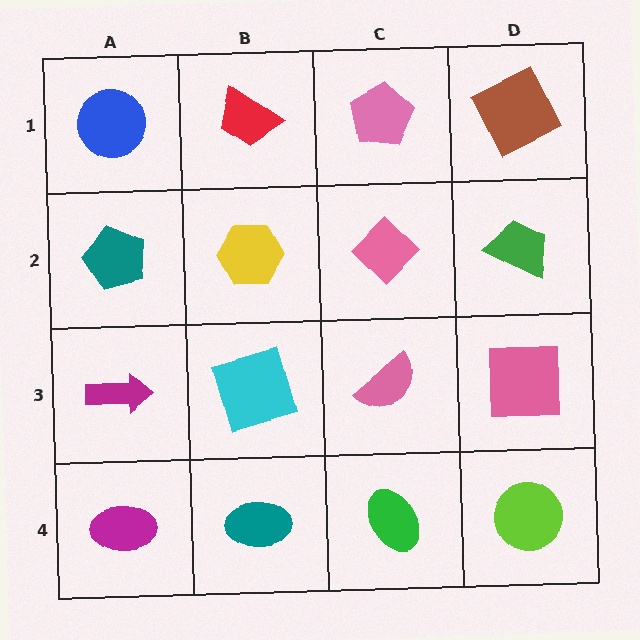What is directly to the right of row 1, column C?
A brown square.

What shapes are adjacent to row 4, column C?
A pink semicircle (row 3, column C), a teal ellipse (row 4, column B), a lime circle (row 4, column D).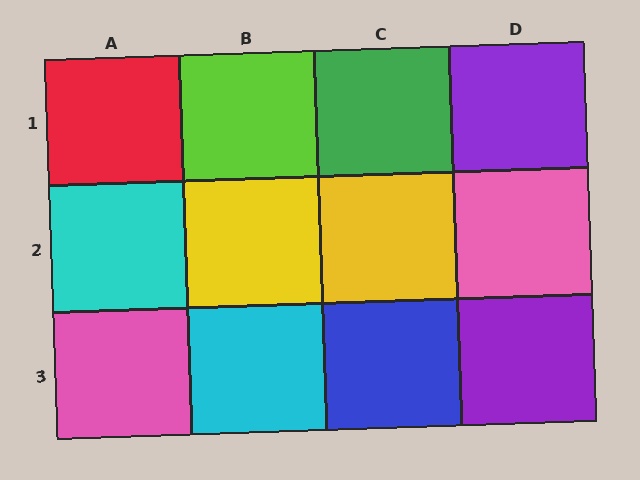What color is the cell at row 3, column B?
Cyan.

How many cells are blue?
1 cell is blue.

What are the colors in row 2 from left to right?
Cyan, yellow, yellow, pink.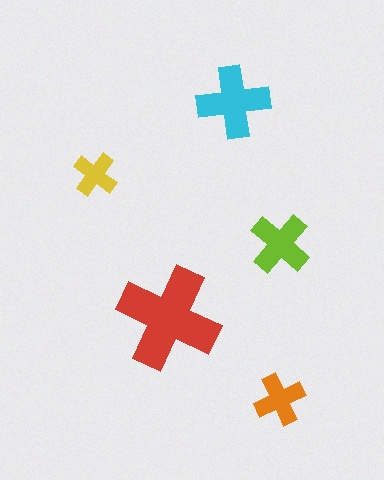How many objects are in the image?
There are 5 objects in the image.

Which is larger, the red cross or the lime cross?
The red one.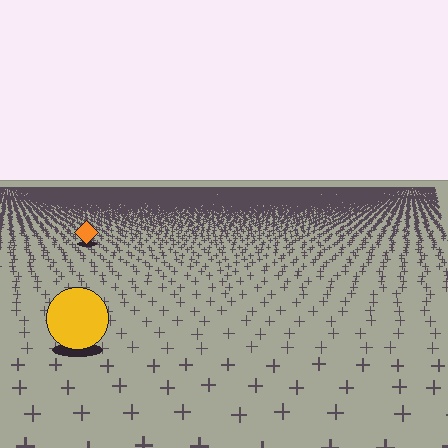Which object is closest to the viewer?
The yellow circle is closest. The texture marks near it are larger and more spread out.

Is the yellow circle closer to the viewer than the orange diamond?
Yes. The yellow circle is closer — you can tell from the texture gradient: the ground texture is coarser near it.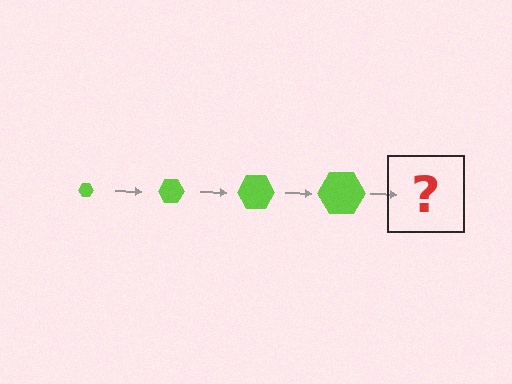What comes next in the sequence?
The next element should be a lime hexagon, larger than the previous one.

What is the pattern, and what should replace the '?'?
The pattern is that the hexagon gets progressively larger each step. The '?' should be a lime hexagon, larger than the previous one.